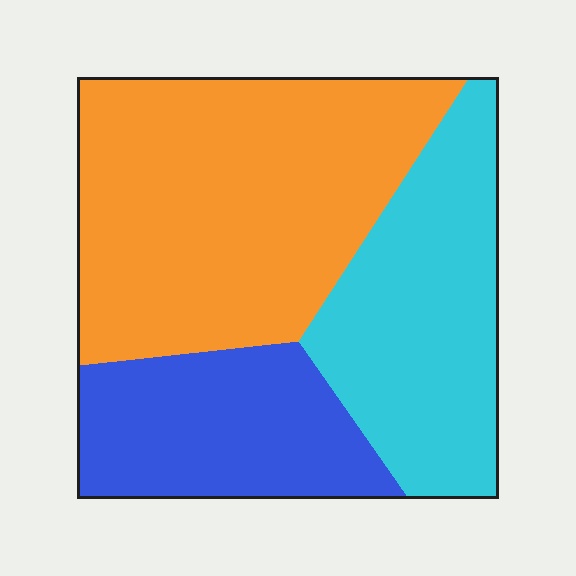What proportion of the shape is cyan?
Cyan covers 30% of the shape.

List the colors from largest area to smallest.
From largest to smallest: orange, cyan, blue.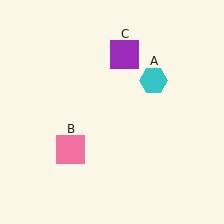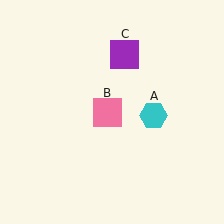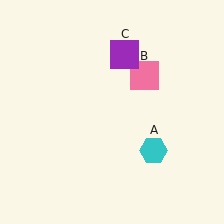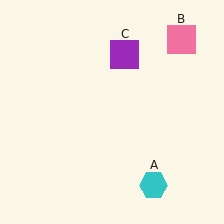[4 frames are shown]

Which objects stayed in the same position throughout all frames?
Purple square (object C) remained stationary.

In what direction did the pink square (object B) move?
The pink square (object B) moved up and to the right.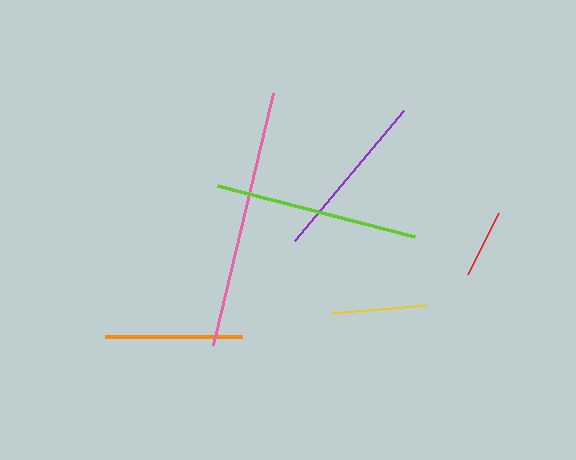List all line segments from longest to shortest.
From longest to shortest: pink, lime, purple, orange, yellow, red.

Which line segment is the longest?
The pink line is the longest at approximately 259 pixels.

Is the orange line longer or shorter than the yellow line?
The orange line is longer than the yellow line.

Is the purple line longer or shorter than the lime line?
The lime line is longer than the purple line.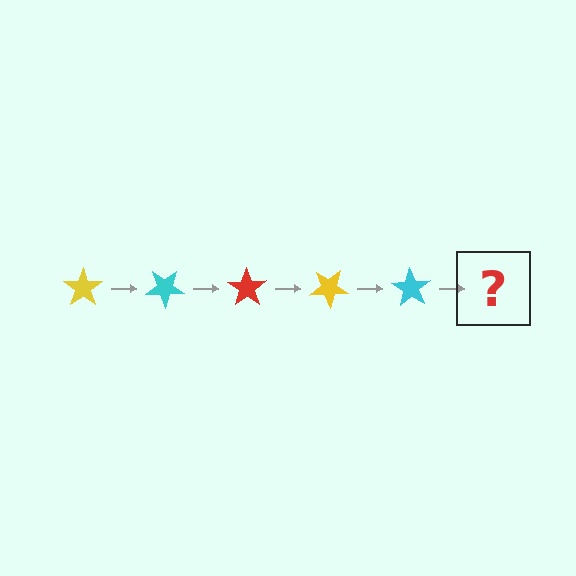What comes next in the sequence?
The next element should be a red star, rotated 175 degrees from the start.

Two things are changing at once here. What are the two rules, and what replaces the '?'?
The two rules are that it rotates 35 degrees each step and the color cycles through yellow, cyan, and red. The '?' should be a red star, rotated 175 degrees from the start.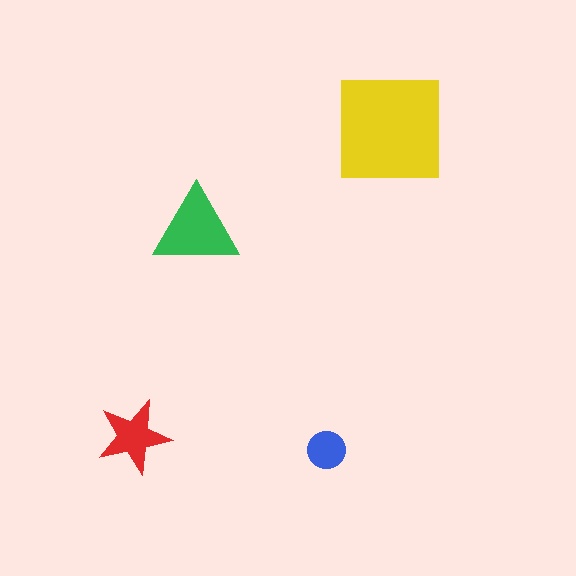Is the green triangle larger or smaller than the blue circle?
Larger.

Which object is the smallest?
The blue circle.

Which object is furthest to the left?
The red star is leftmost.